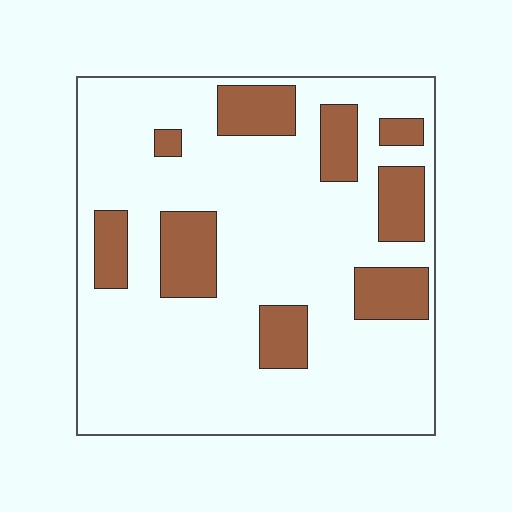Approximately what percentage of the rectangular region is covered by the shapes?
Approximately 20%.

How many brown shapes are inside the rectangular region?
9.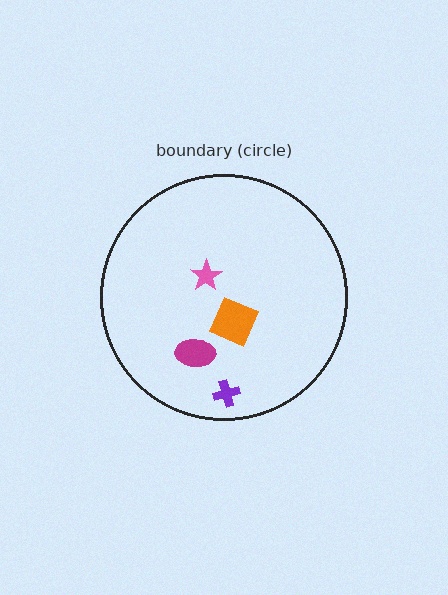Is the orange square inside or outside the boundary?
Inside.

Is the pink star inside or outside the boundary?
Inside.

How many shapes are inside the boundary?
4 inside, 0 outside.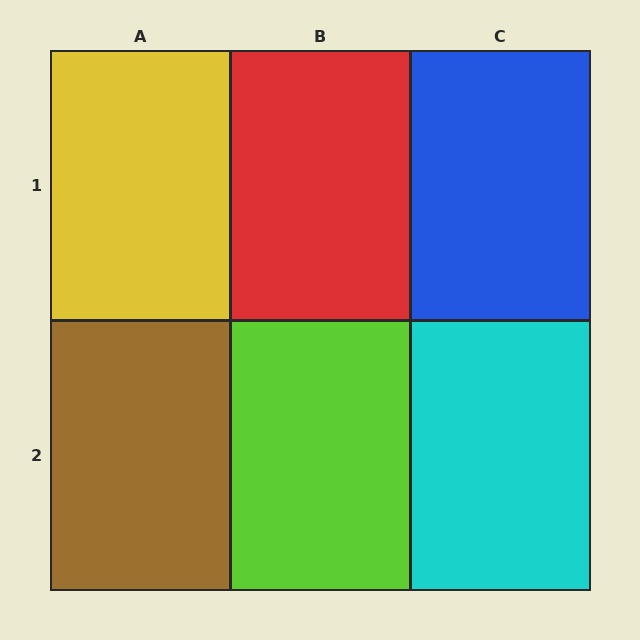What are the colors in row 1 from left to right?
Yellow, red, blue.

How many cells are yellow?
1 cell is yellow.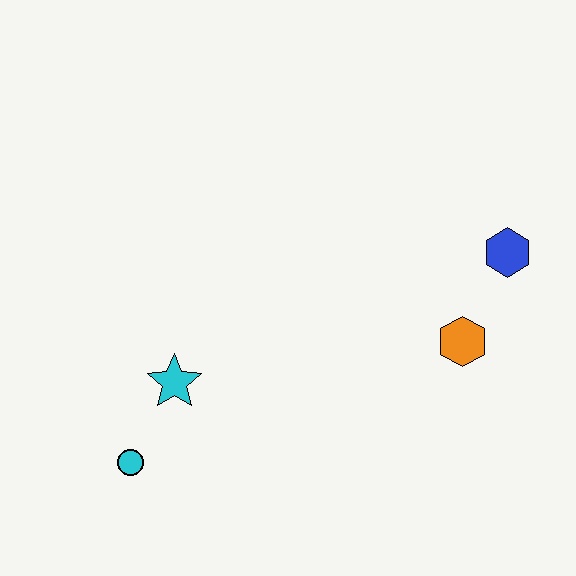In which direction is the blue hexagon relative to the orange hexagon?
The blue hexagon is above the orange hexagon.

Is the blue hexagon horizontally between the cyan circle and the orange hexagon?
No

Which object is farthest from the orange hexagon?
The cyan circle is farthest from the orange hexagon.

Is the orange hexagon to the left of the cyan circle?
No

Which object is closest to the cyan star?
The cyan circle is closest to the cyan star.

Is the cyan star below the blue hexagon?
Yes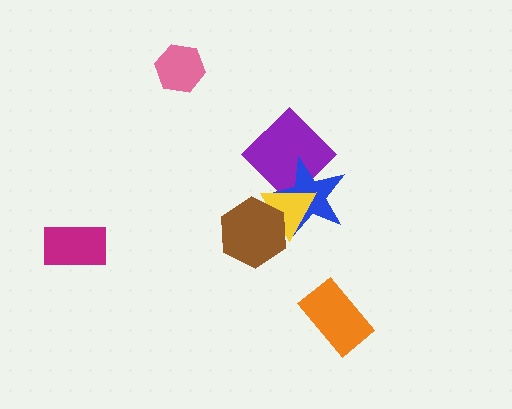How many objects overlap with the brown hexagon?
2 objects overlap with the brown hexagon.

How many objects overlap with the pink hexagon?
0 objects overlap with the pink hexagon.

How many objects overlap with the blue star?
3 objects overlap with the blue star.